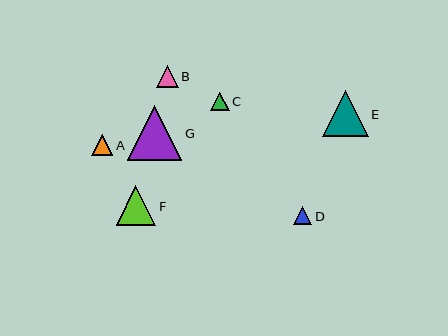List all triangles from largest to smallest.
From largest to smallest: G, E, F, B, A, D, C.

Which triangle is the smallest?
Triangle C is the smallest with a size of approximately 19 pixels.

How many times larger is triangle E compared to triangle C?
Triangle E is approximately 2.5 times the size of triangle C.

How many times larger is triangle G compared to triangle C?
Triangle G is approximately 2.9 times the size of triangle C.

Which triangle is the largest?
Triangle G is the largest with a size of approximately 55 pixels.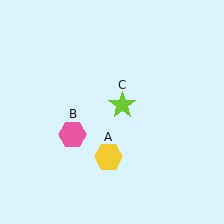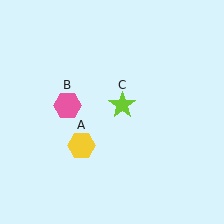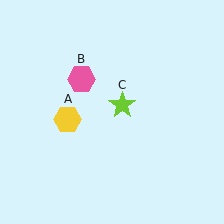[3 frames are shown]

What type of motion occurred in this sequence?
The yellow hexagon (object A), pink hexagon (object B) rotated clockwise around the center of the scene.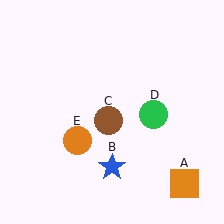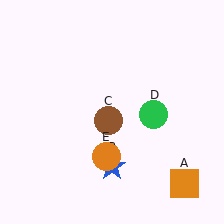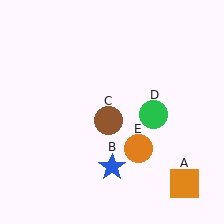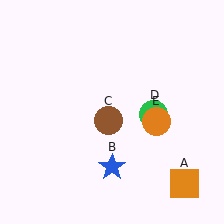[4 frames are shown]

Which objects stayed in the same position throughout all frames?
Orange square (object A) and blue star (object B) and brown circle (object C) and green circle (object D) remained stationary.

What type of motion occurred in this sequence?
The orange circle (object E) rotated counterclockwise around the center of the scene.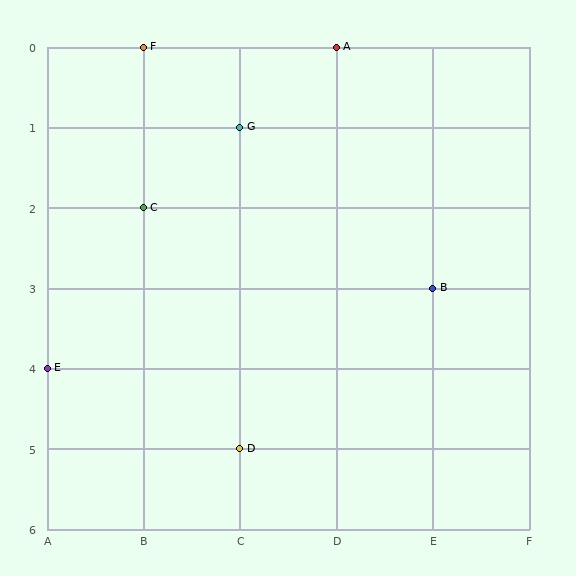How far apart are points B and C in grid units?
Points B and C are 3 columns and 1 row apart (about 3.2 grid units diagonally).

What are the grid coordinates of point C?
Point C is at grid coordinates (B, 2).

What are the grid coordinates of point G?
Point G is at grid coordinates (C, 1).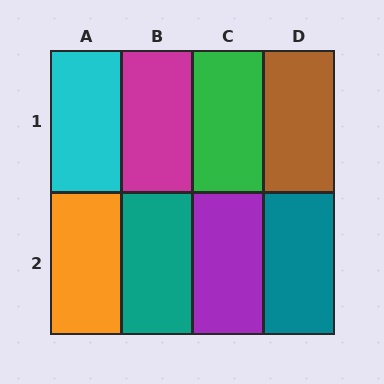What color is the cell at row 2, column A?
Orange.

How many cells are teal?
2 cells are teal.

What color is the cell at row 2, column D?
Teal.